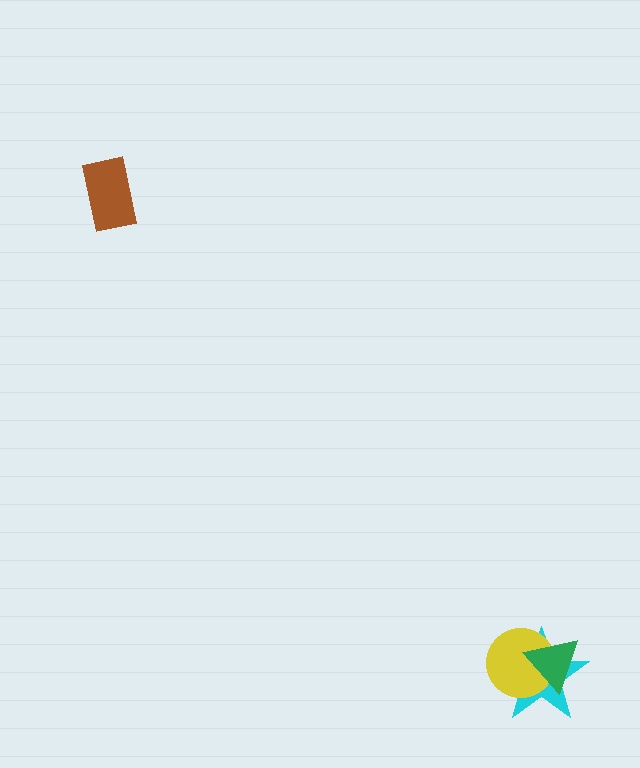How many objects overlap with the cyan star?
2 objects overlap with the cyan star.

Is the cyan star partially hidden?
Yes, it is partially covered by another shape.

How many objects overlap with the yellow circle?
2 objects overlap with the yellow circle.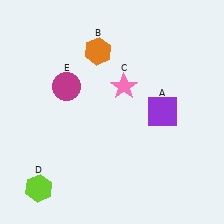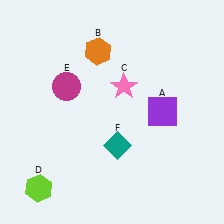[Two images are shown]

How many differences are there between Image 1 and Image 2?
There is 1 difference between the two images.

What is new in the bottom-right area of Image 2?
A teal diamond (F) was added in the bottom-right area of Image 2.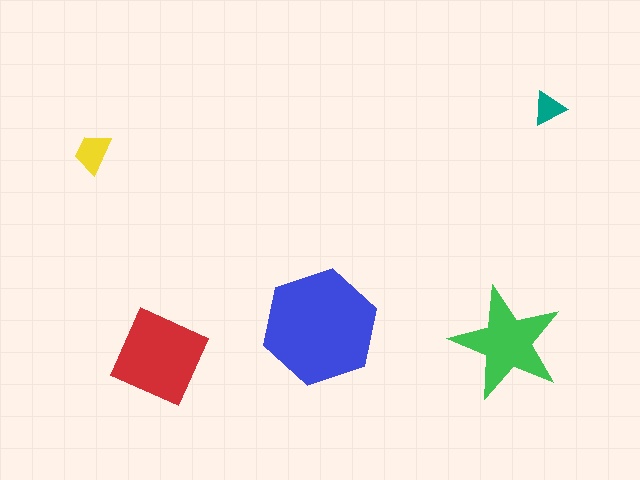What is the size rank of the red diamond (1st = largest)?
2nd.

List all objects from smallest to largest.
The teal triangle, the yellow trapezoid, the green star, the red diamond, the blue hexagon.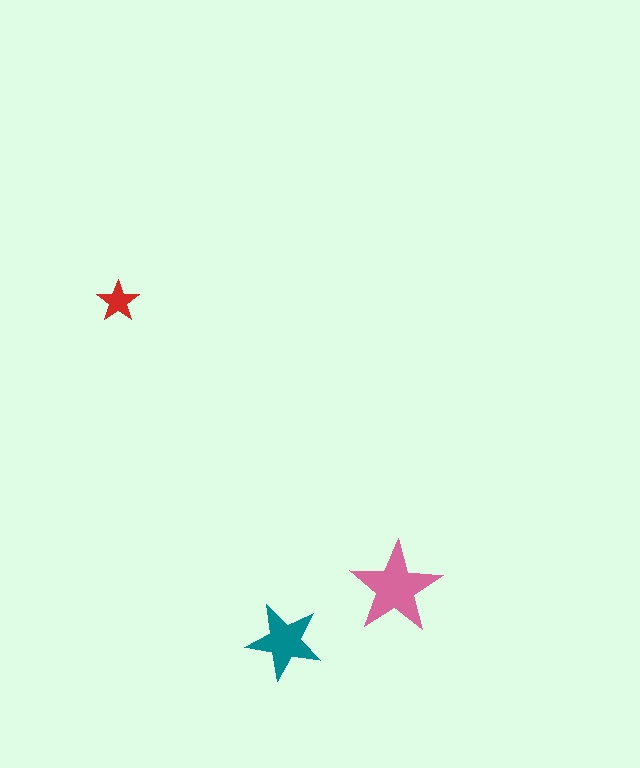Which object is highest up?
The red star is topmost.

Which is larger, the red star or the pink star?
The pink one.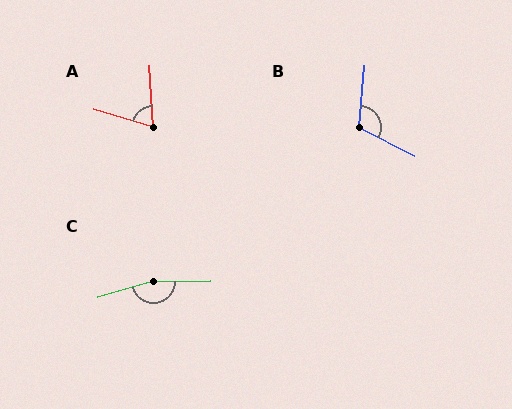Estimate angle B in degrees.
Approximately 112 degrees.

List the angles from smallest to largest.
A (70°), B (112°), C (165°).